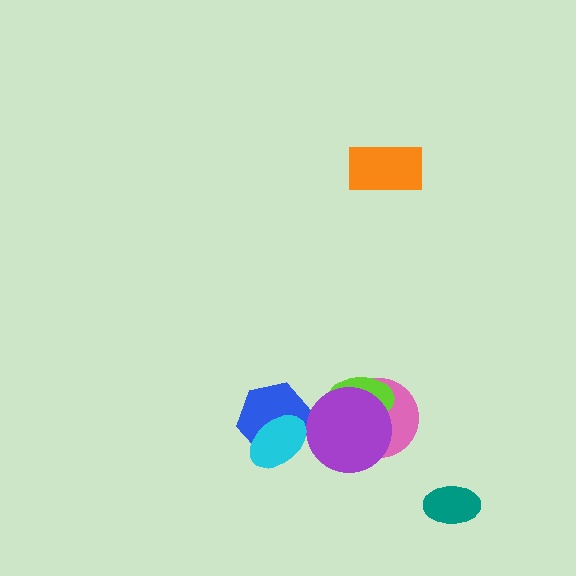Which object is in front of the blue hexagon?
The cyan ellipse is in front of the blue hexagon.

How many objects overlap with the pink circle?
2 objects overlap with the pink circle.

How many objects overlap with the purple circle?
2 objects overlap with the purple circle.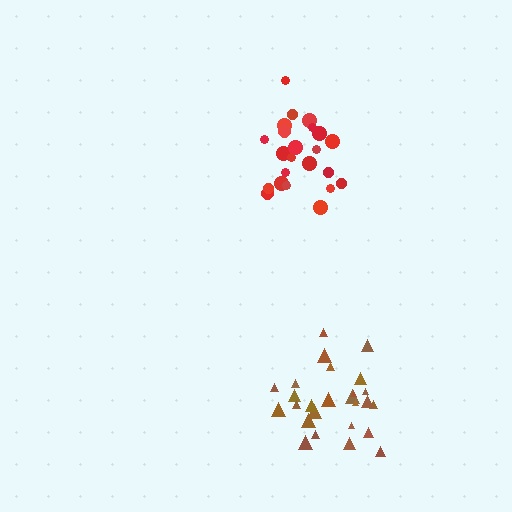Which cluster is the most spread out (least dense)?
Brown.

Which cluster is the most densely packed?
Red.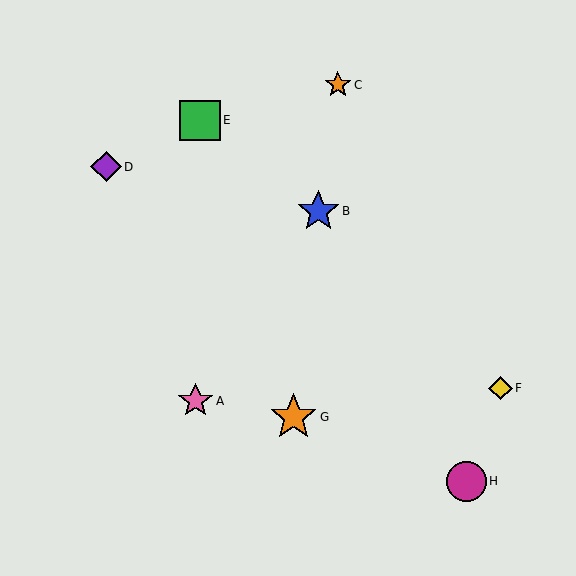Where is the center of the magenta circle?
The center of the magenta circle is at (466, 481).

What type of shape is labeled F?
Shape F is a yellow diamond.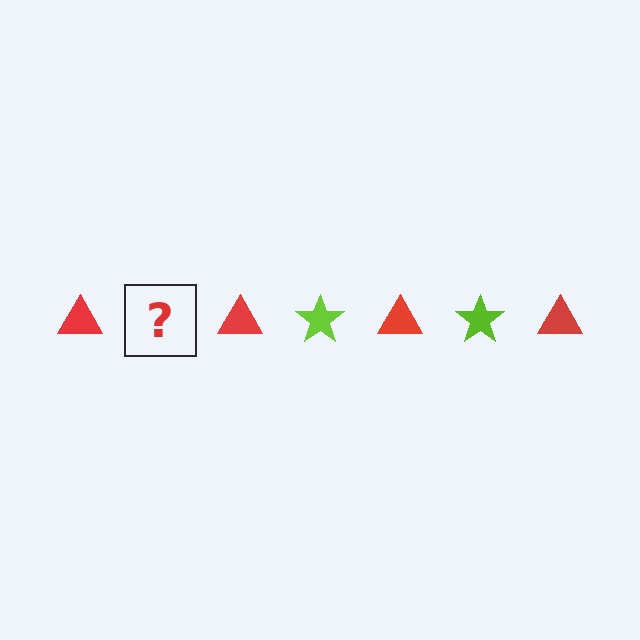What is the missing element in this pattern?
The missing element is a lime star.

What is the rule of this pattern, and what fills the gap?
The rule is that the pattern alternates between red triangle and lime star. The gap should be filled with a lime star.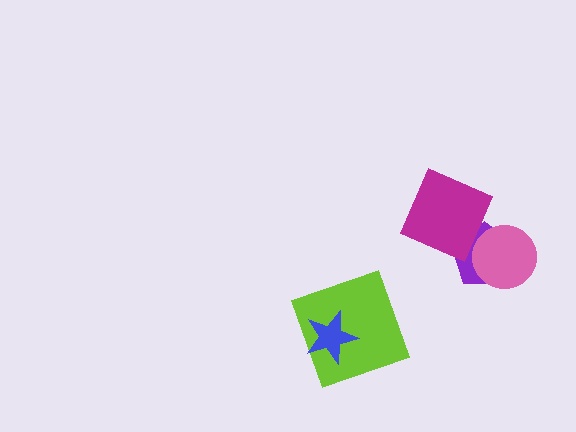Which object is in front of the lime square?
The blue star is in front of the lime square.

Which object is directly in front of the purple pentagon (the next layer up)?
The pink circle is directly in front of the purple pentagon.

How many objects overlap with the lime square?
1 object overlaps with the lime square.